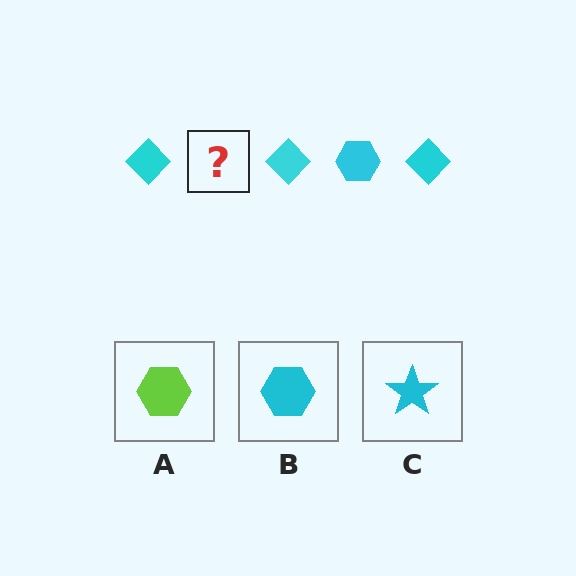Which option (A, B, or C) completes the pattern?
B.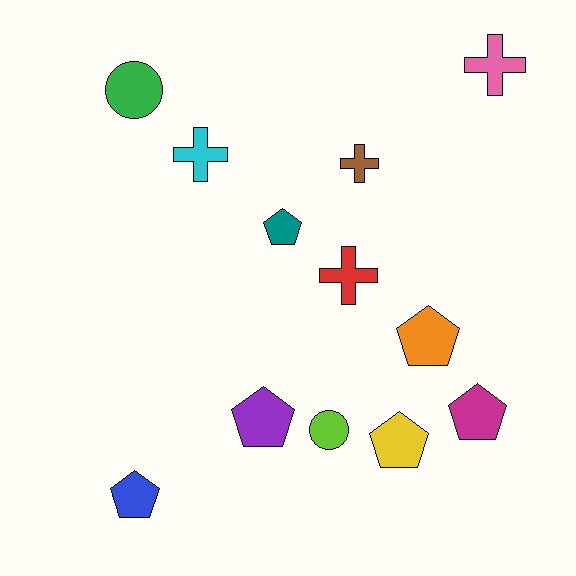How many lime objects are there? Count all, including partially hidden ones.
There is 1 lime object.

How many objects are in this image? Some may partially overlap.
There are 12 objects.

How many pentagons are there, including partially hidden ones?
There are 6 pentagons.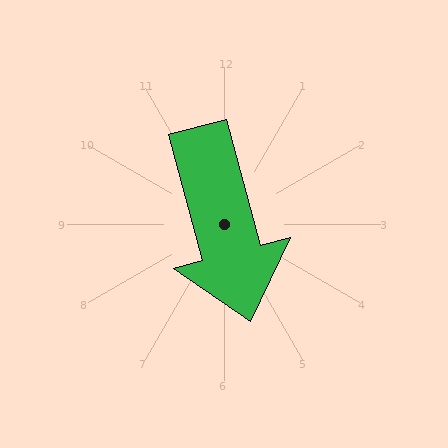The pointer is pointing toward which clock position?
Roughly 5 o'clock.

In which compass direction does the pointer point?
South.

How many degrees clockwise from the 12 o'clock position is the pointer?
Approximately 165 degrees.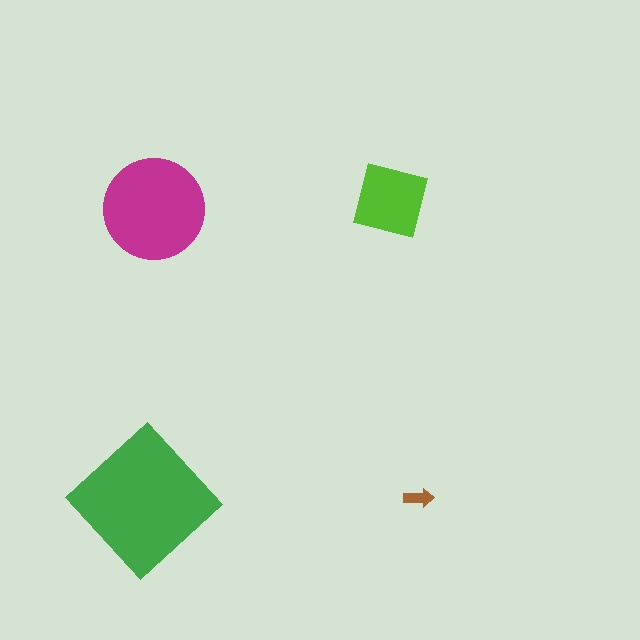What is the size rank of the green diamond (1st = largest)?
1st.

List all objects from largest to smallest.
The green diamond, the magenta circle, the lime square, the brown arrow.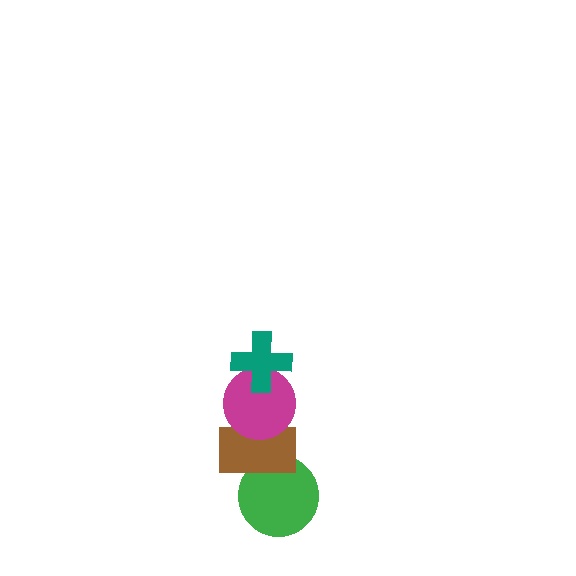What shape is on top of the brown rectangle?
The magenta circle is on top of the brown rectangle.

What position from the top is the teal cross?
The teal cross is 1st from the top.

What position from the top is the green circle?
The green circle is 4th from the top.